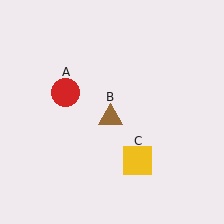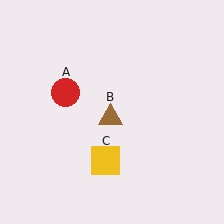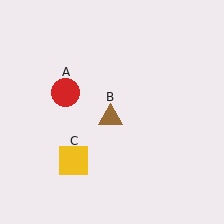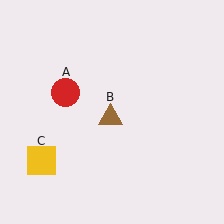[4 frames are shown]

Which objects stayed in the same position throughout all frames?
Red circle (object A) and brown triangle (object B) remained stationary.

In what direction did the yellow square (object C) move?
The yellow square (object C) moved left.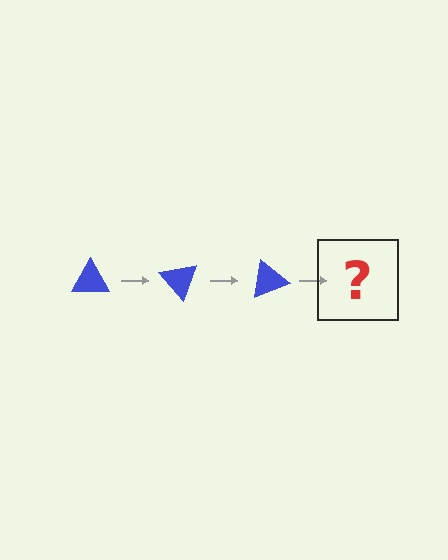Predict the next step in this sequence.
The next step is a blue triangle rotated 150 degrees.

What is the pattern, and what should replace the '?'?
The pattern is that the triangle rotates 50 degrees each step. The '?' should be a blue triangle rotated 150 degrees.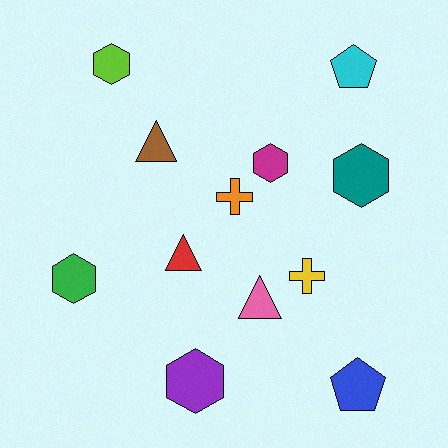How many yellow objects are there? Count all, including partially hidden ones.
There is 1 yellow object.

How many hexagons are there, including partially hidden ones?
There are 5 hexagons.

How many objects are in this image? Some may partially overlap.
There are 12 objects.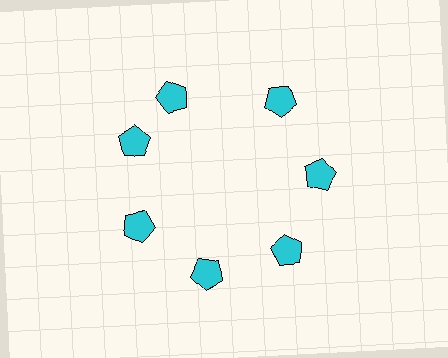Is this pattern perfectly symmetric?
No. The 7 cyan pentagons are arranged in a ring, but one element near the 12 o'clock position is rotated out of alignment along the ring, breaking the 7-fold rotational symmetry.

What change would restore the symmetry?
The symmetry would be restored by rotating it back into even spacing with its neighbors so that all 7 pentagons sit at equal angles and equal distance from the center.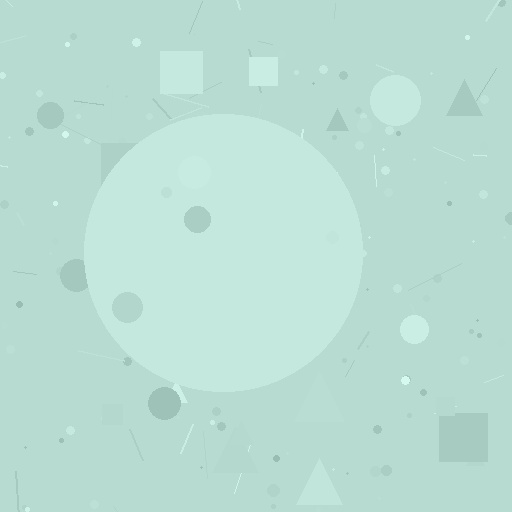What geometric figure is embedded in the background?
A circle is embedded in the background.